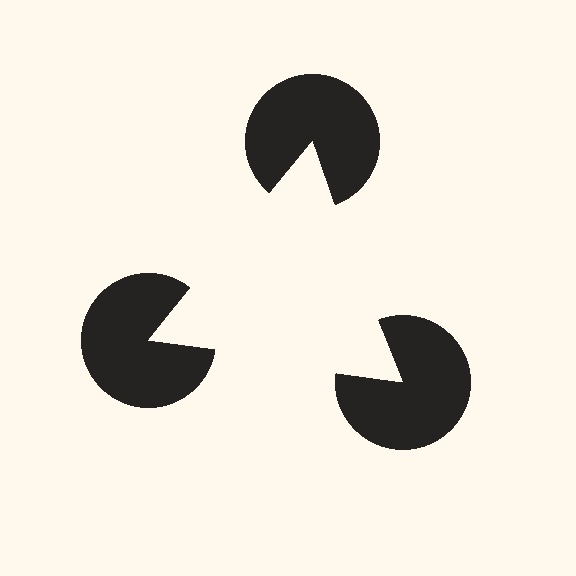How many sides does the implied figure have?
3 sides.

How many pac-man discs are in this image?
There are 3 — one at each vertex of the illusory triangle.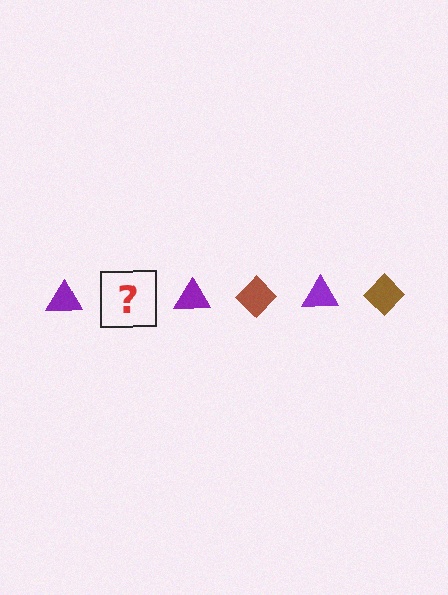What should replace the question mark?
The question mark should be replaced with a brown diamond.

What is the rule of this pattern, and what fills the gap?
The rule is that the pattern alternates between purple triangle and brown diamond. The gap should be filled with a brown diamond.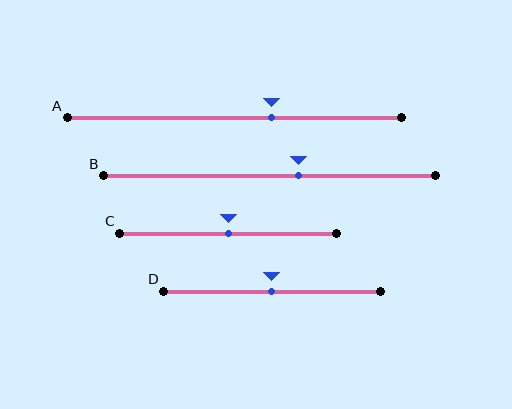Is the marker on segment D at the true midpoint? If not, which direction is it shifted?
Yes, the marker on segment D is at the true midpoint.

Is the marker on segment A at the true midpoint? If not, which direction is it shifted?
No, the marker on segment A is shifted to the right by about 11% of the segment length.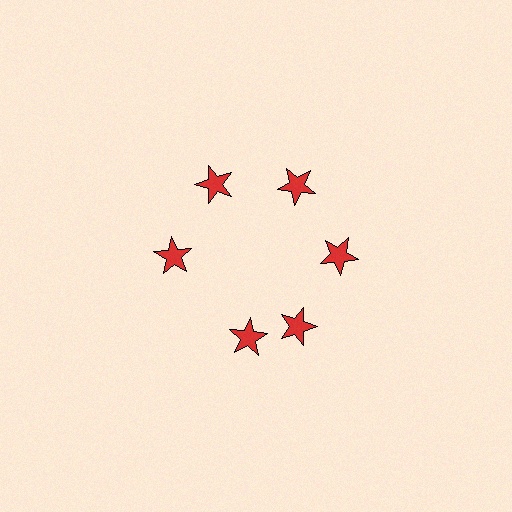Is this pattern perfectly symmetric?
No. The 6 red stars are arranged in a ring, but one element near the 7 o'clock position is rotated out of alignment along the ring, breaking the 6-fold rotational symmetry.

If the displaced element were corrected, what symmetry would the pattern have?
It would have 6-fold rotational symmetry — the pattern would map onto itself every 60 degrees.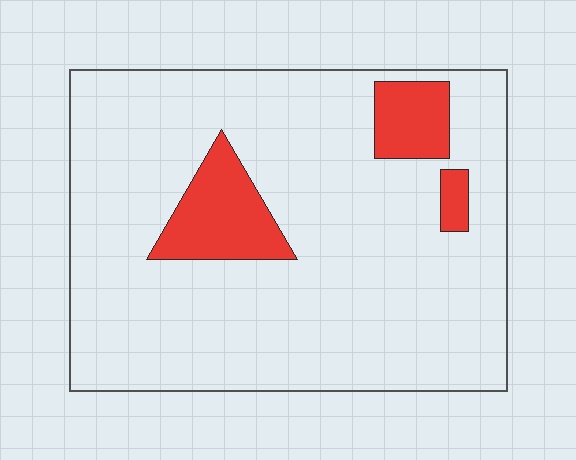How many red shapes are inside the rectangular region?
3.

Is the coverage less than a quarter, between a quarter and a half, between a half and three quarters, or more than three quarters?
Less than a quarter.